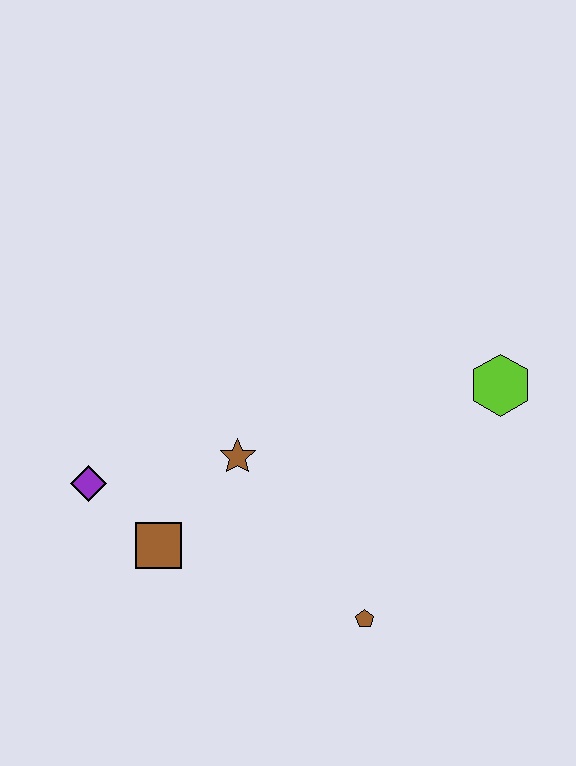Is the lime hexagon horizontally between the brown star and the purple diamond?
No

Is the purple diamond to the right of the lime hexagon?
No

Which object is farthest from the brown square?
The lime hexagon is farthest from the brown square.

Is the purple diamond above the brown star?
No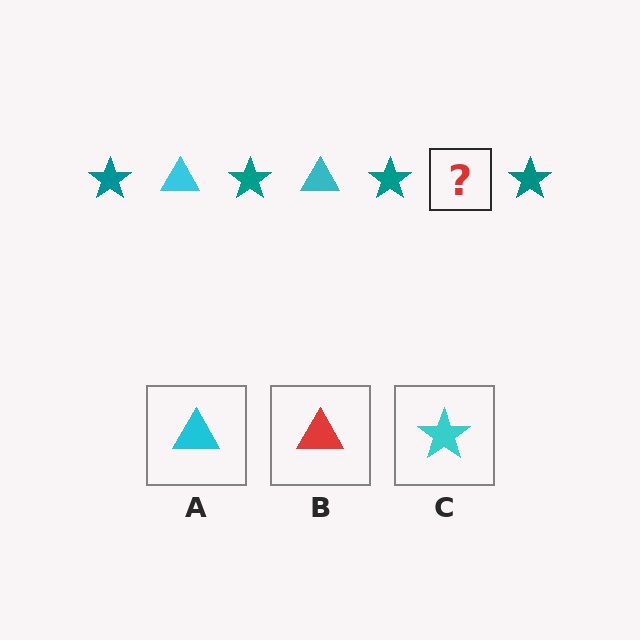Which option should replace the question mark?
Option A.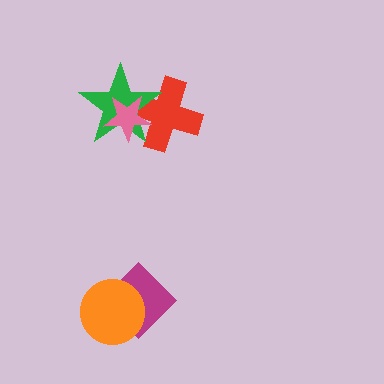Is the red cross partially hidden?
Yes, it is partially covered by another shape.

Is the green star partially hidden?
Yes, it is partially covered by another shape.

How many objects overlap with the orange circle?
1 object overlaps with the orange circle.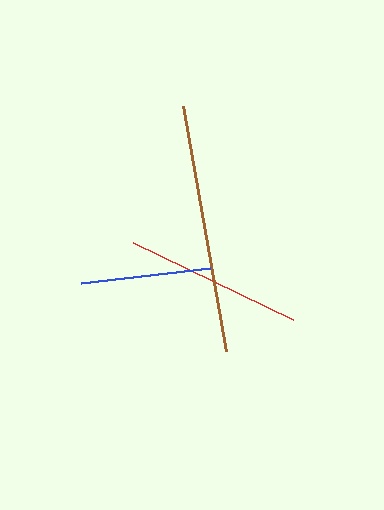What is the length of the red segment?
The red segment is approximately 178 pixels long.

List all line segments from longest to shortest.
From longest to shortest: brown, red, blue.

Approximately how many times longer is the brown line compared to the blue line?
The brown line is approximately 1.9 times the length of the blue line.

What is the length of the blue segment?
The blue segment is approximately 130 pixels long.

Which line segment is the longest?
The brown line is the longest at approximately 249 pixels.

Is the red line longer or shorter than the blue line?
The red line is longer than the blue line.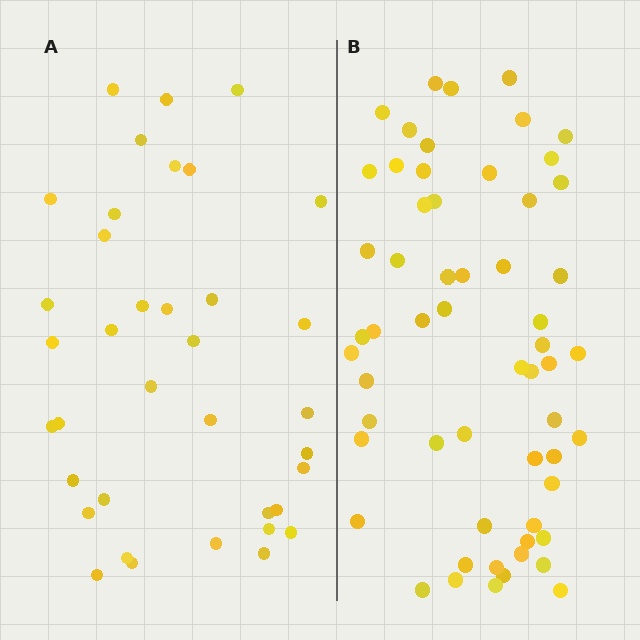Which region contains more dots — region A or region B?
Region B (the right region) has more dots.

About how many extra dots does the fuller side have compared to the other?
Region B has approximately 20 more dots than region A.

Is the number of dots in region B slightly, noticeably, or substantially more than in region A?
Region B has substantially more. The ratio is roughly 1.6 to 1.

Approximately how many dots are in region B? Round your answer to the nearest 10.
About 60 dots. (The exact count is 58, which rounds to 60.)